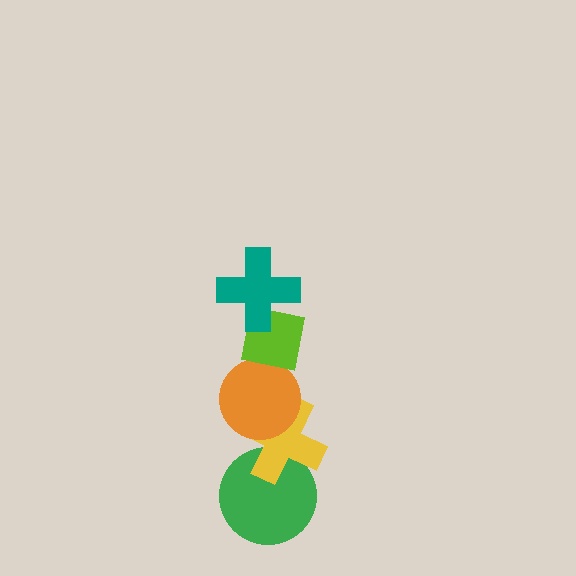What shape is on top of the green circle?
The yellow cross is on top of the green circle.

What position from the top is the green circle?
The green circle is 5th from the top.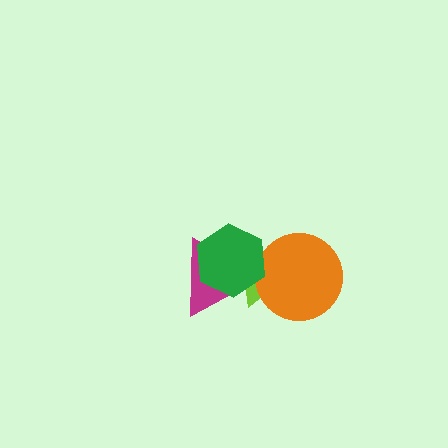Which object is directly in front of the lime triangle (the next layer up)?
The magenta triangle is directly in front of the lime triangle.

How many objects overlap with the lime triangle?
3 objects overlap with the lime triangle.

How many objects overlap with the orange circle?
2 objects overlap with the orange circle.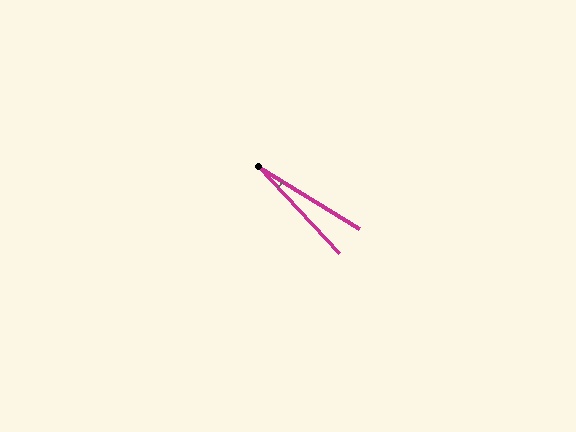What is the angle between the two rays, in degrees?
Approximately 16 degrees.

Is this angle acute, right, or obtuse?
It is acute.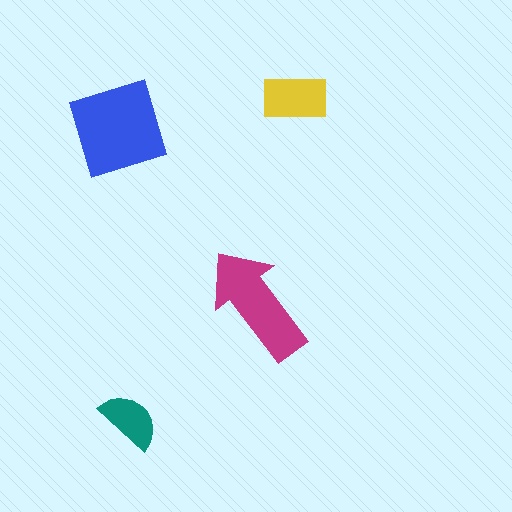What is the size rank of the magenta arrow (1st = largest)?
2nd.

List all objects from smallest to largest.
The teal semicircle, the yellow rectangle, the magenta arrow, the blue diamond.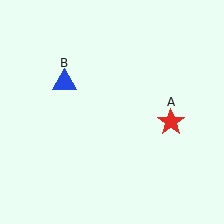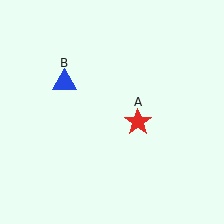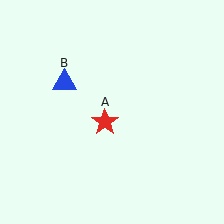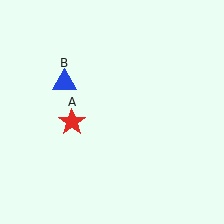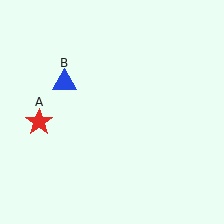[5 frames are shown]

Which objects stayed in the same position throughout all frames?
Blue triangle (object B) remained stationary.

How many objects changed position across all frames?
1 object changed position: red star (object A).